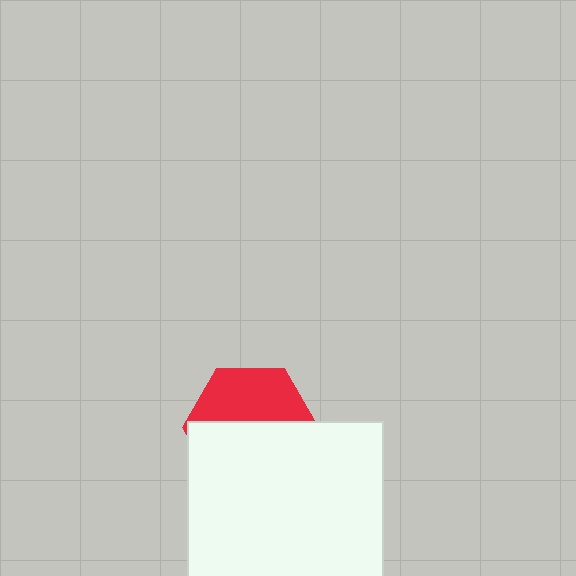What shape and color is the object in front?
The object in front is a white square.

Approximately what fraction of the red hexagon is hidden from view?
Roughly 56% of the red hexagon is hidden behind the white square.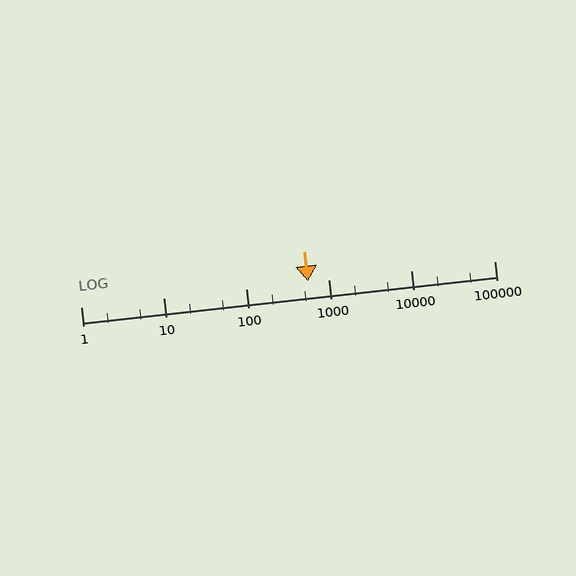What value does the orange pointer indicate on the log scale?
The pointer indicates approximately 560.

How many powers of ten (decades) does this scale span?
The scale spans 5 decades, from 1 to 100000.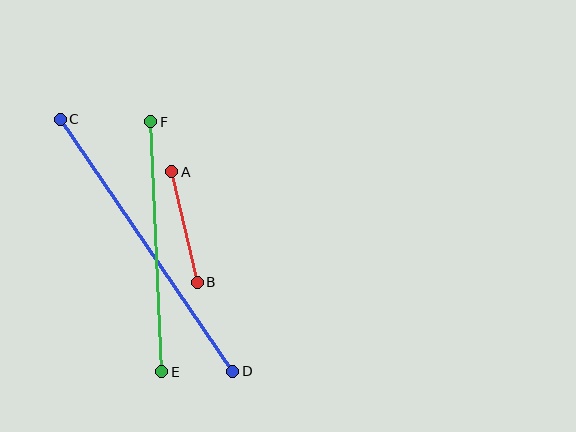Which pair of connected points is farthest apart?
Points C and D are farthest apart.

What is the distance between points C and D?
The distance is approximately 305 pixels.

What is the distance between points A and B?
The distance is approximately 113 pixels.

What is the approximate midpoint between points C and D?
The midpoint is at approximately (147, 245) pixels.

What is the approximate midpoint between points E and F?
The midpoint is at approximately (156, 247) pixels.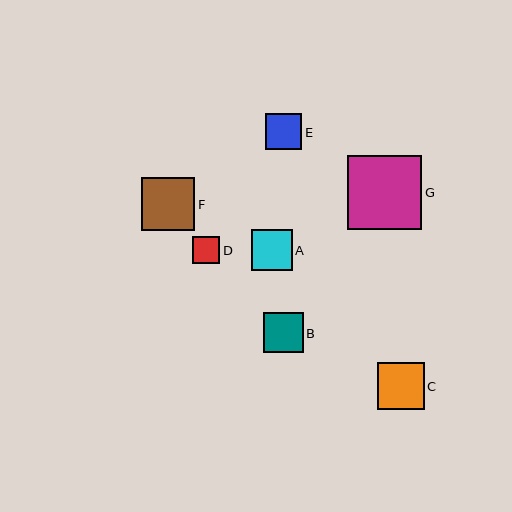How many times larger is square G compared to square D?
Square G is approximately 2.8 times the size of square D.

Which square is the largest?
Square G is the largest with a size of approximately 75 pixels.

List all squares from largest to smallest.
From largest to smallest: G, F, C, A, B, E, D.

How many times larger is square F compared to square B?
Square F is approximately 1.3 times the size of square B.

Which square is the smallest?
Square D is the smallest with a size of approximately 27 pixels.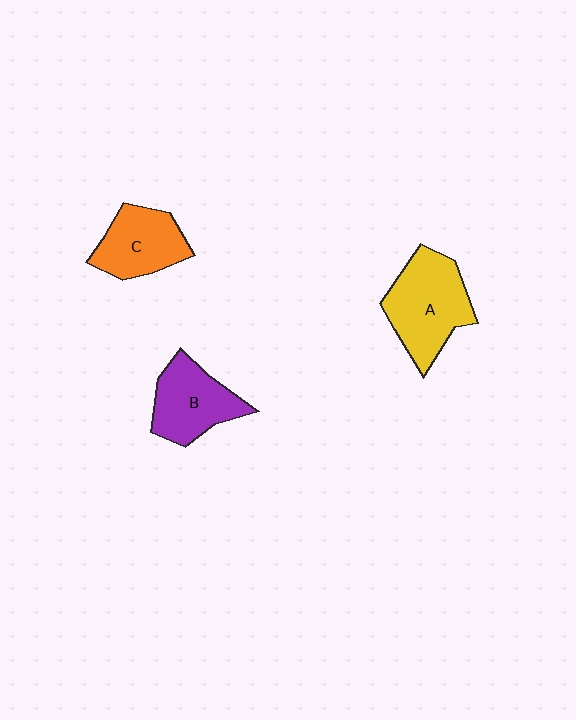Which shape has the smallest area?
Shape C (orange).